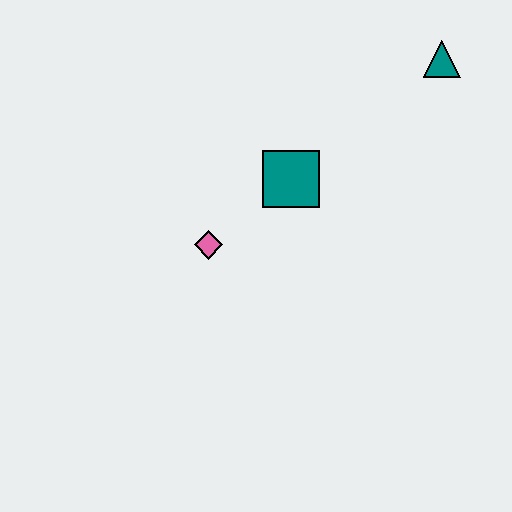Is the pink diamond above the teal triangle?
No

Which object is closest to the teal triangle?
The teal square is closest to the teal triangle.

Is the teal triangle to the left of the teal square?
No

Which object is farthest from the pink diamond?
The teal triangle is farthest from the pink diamond.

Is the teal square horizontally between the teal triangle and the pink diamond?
Yes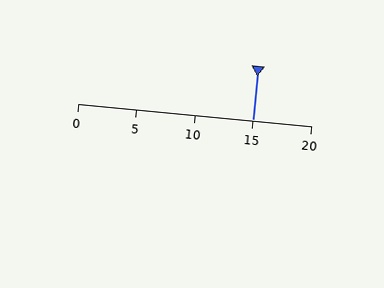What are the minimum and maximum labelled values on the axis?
The axis runs from 0 to 20.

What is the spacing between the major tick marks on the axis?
The major ticks are spaced 5 apart.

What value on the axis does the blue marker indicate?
The marker indicates approximately 15.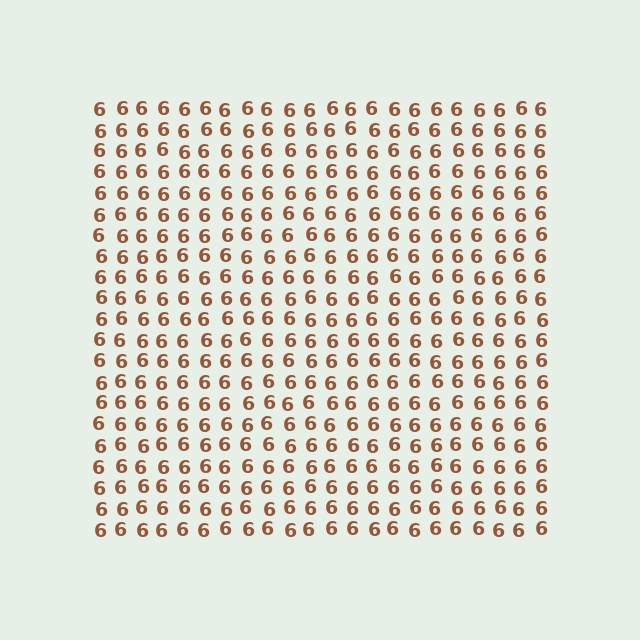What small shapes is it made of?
It is made of small digit 6's.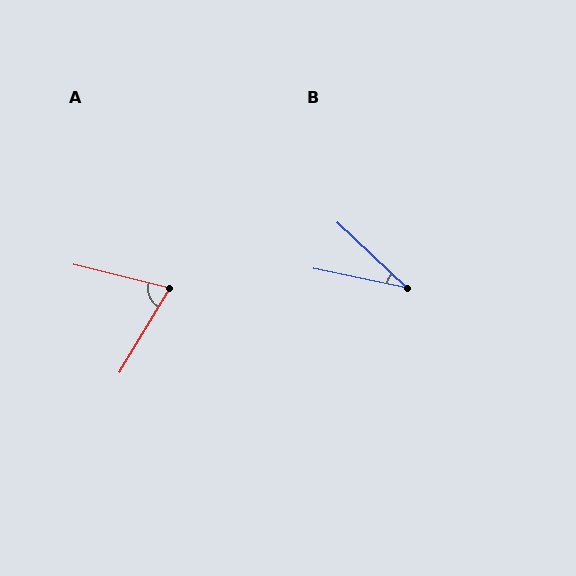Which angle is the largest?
A, at approximately 73 degrees.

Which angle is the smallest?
B, at approximately 31 degrees.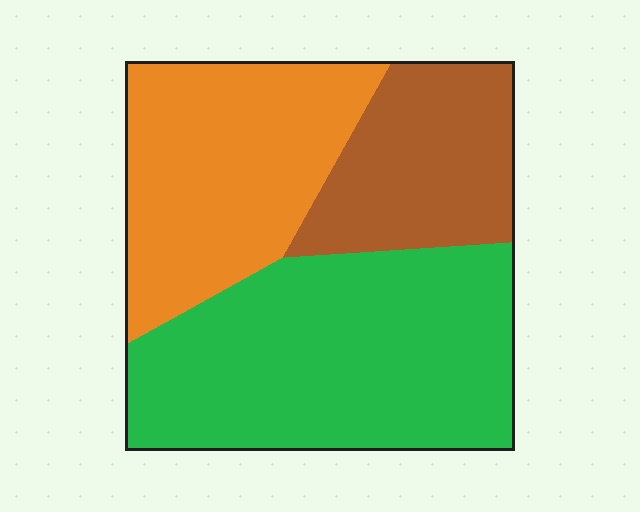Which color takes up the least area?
Brown, at roughly 20%.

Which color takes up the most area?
Green, at roughly 45%.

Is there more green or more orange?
Green.